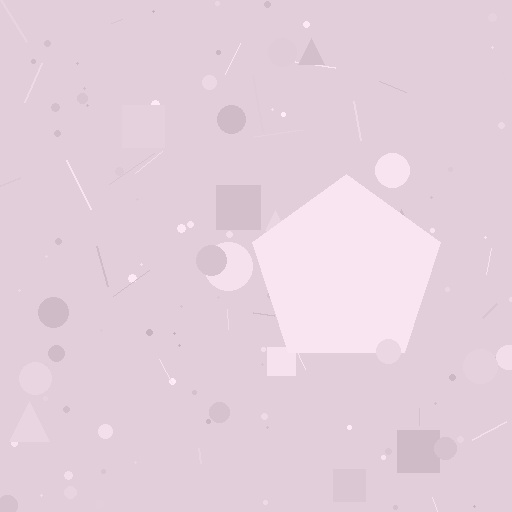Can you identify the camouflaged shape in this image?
The camouflaged shape is a pentagon.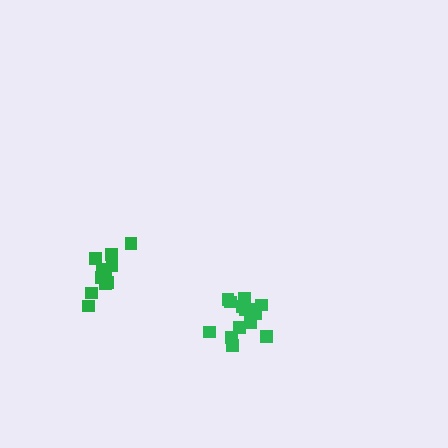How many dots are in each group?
Group 1: 15 dots, Group 2: 12 dots (27 total).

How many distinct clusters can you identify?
There are 2 distinct clusters.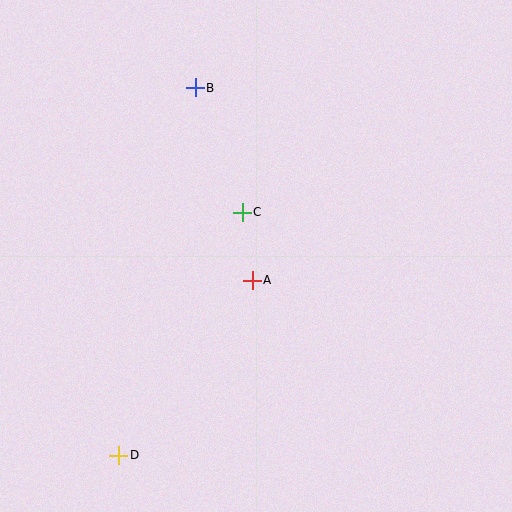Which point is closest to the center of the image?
Point A at (252, 280) is closest to the center.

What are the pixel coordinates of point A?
Point A is at (252, 280).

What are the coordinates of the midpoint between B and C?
The midpoint between B and C is at (219, 150).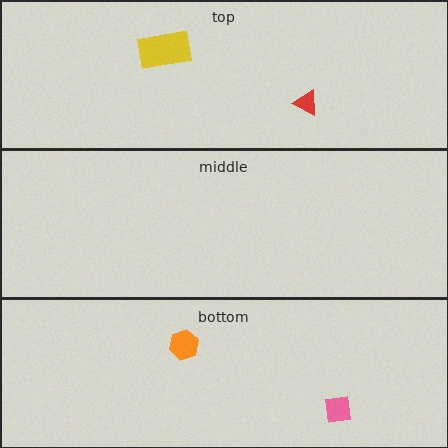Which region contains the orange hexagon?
The bottom region.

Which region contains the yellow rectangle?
The top region.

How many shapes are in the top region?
2.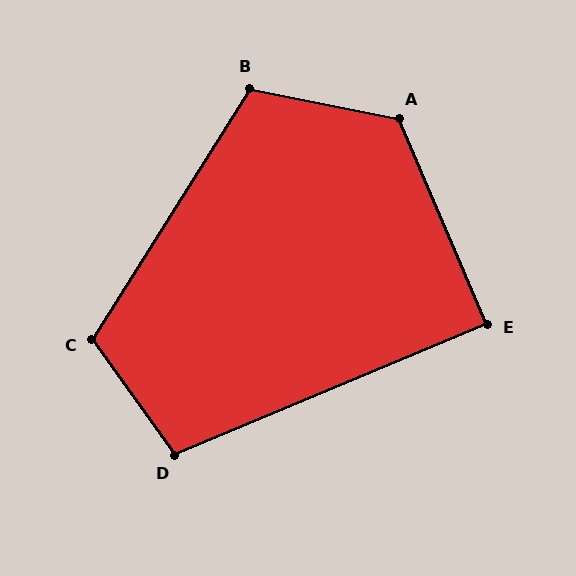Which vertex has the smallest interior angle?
E, at approximately 90 degrees.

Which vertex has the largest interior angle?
A, at approximately 124 degrees.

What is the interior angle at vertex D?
Approximately 103 degrees (obtuse).